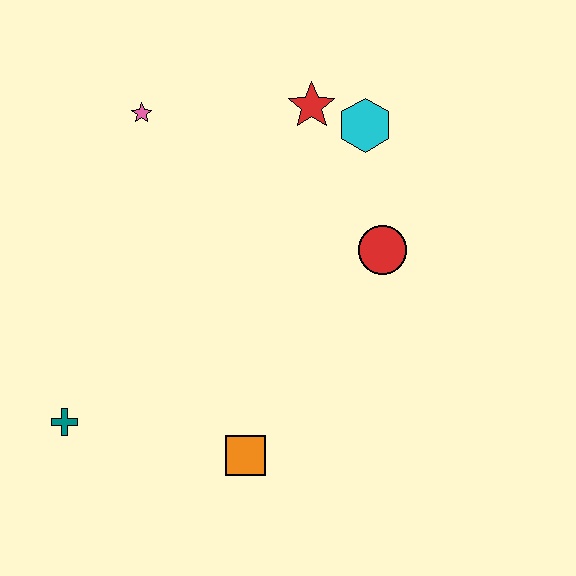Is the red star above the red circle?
Yes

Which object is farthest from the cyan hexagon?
The teal cross is farthest from the cyan hexagon.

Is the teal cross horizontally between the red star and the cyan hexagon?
No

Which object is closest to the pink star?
The red star is closest to the pink star.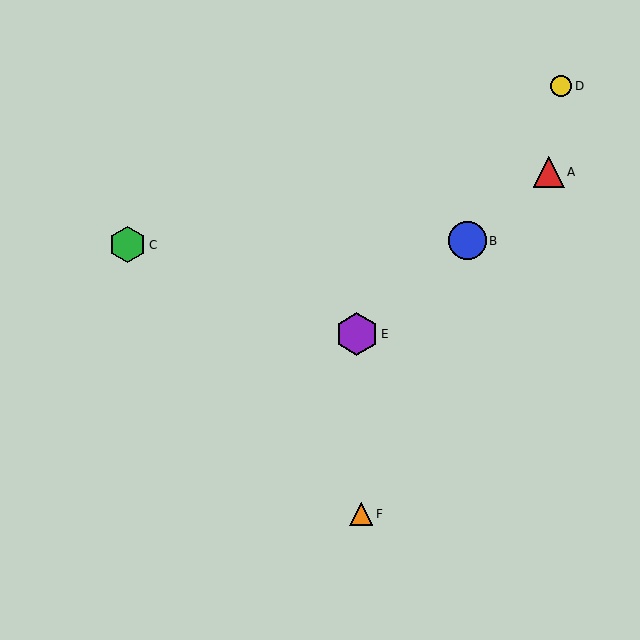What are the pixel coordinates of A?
Object A is at (549, 172).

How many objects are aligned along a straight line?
3 objects (A, B, E) are aligned along a straight line.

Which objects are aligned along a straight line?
Objects A, B, E are aligned along a straight line.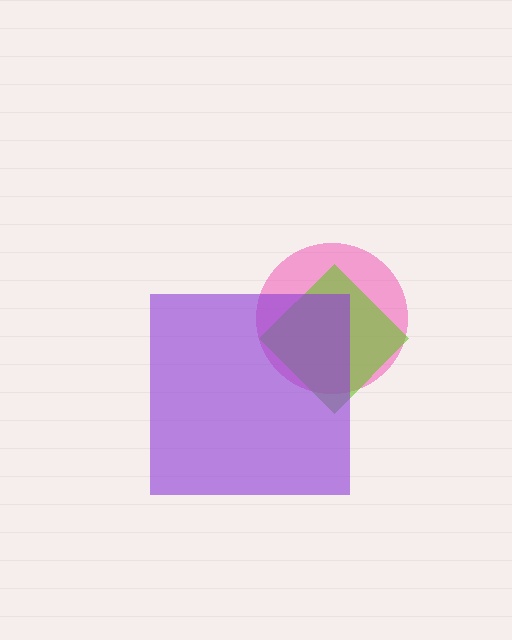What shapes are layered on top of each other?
The layered shapes are: a pink circle, a lime diamond, a purple square.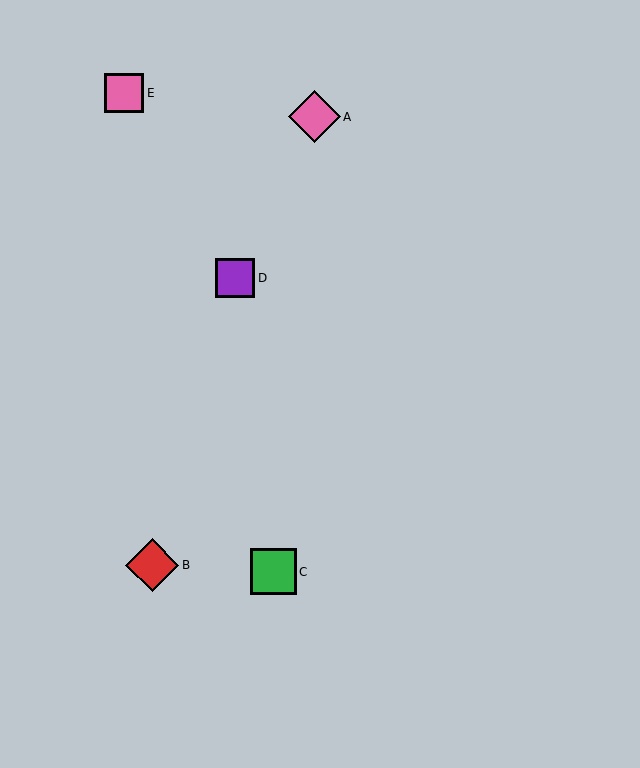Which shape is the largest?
The red diamond (labeled B) is the largest.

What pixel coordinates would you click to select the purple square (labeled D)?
Click at (235, 278) to select the purple square D.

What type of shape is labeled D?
Shape D is a purple square.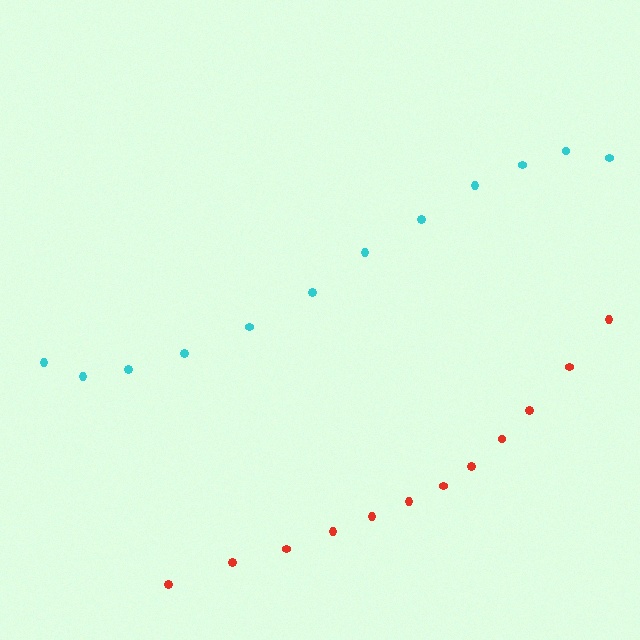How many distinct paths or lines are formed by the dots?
There are 2 distinct paths.